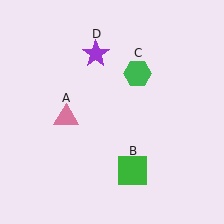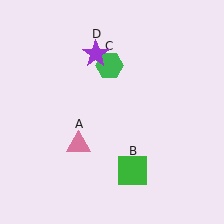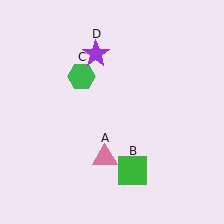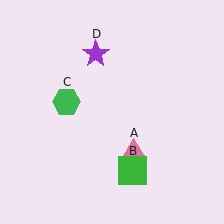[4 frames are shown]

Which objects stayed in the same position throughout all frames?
Green square (object B) and purple star (object D) remained stationary.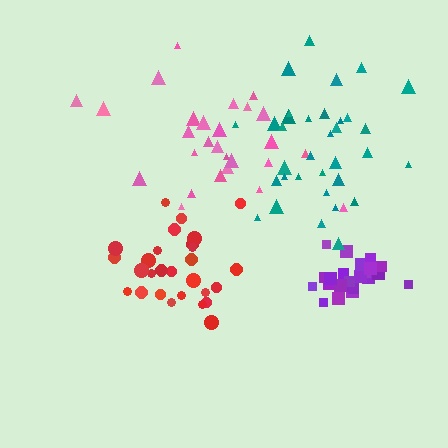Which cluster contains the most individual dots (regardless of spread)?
Teal (34).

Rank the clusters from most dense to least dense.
purple, red, teal, pink.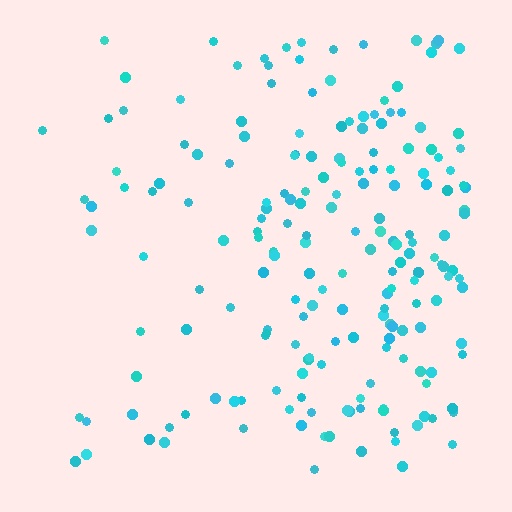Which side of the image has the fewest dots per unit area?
The left.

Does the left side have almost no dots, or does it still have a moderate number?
Still a moderate number, just noticeably fewer than the right.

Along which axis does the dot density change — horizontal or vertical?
Horizontal.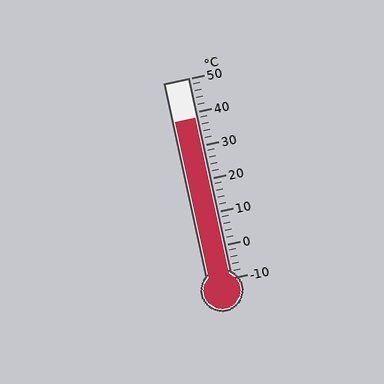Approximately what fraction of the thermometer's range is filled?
The thermometer is filled to approximately 80% of its range.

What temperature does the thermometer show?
The thermometer shows approximately 38°C.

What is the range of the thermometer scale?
The thermometer scale ranges from -10°C to 50°C.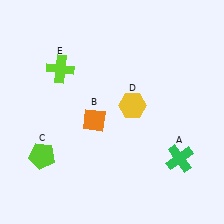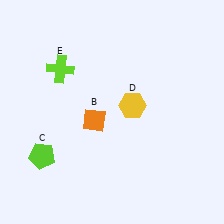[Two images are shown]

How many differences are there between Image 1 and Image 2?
There is 1 difference between the two images.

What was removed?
The green cross (A) was removed in Image 2.